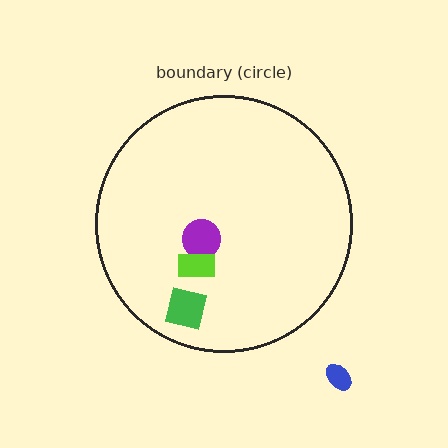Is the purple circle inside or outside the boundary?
Inside.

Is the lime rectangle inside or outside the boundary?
Inside.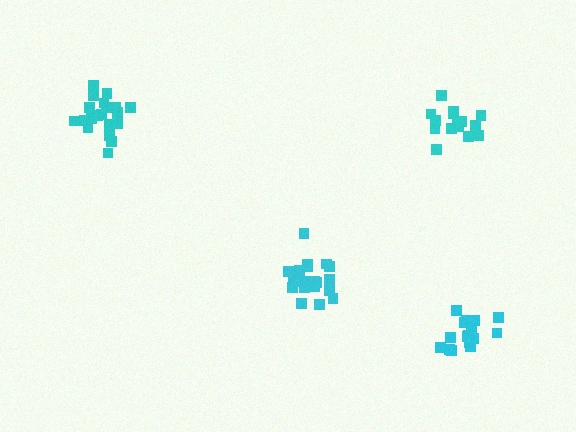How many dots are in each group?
Group 1: 20 dots, Group 2: 16 dots, Group 3: 16 dots, Group 4: 20 dots (72 total).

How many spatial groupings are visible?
There are 4 spatial groupings.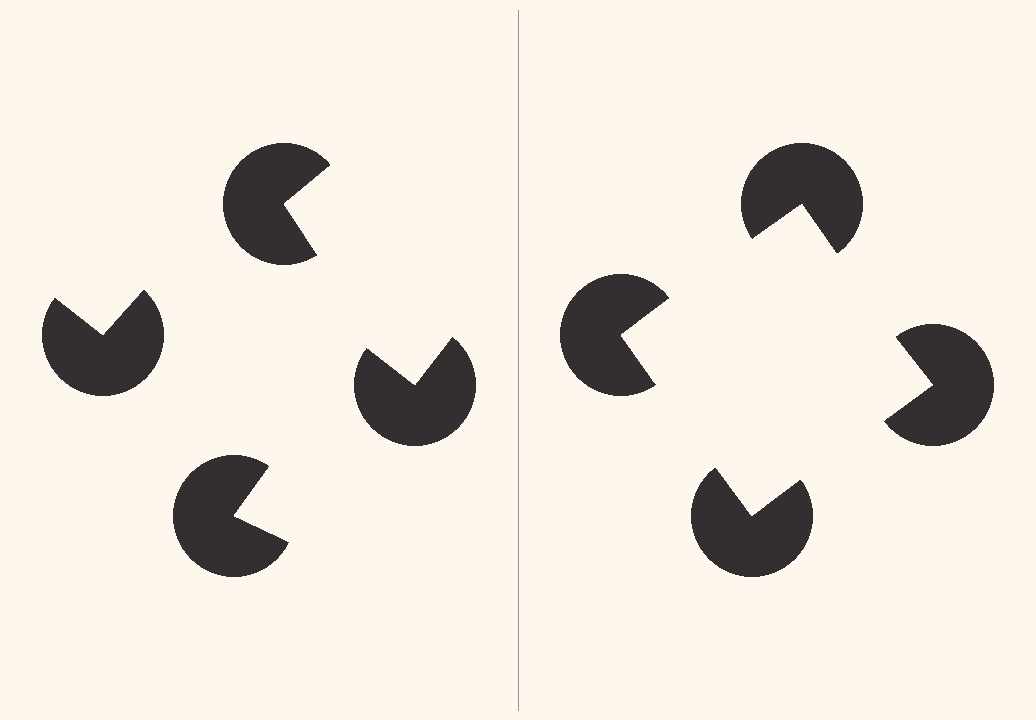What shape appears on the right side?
An illusory square.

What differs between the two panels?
The pac-man discs are positioned identically on both sides; only the wedge orientations differ. On the right they align to a square; on the left they are misaligned.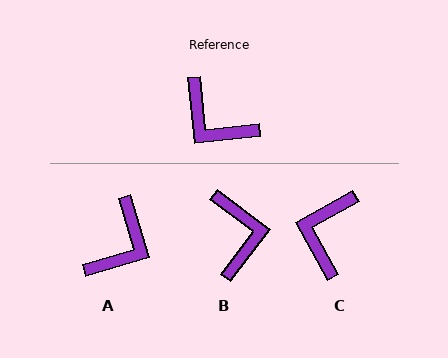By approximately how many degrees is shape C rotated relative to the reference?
Approximately 67 degrees clockwise.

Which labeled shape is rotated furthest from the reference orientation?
B, about 137 degrees away.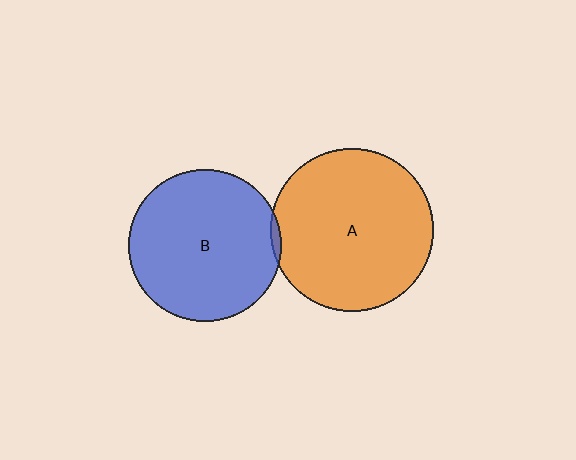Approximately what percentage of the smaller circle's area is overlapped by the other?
Approximately 5%.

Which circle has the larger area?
Circle A (orange).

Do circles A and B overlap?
Yes.